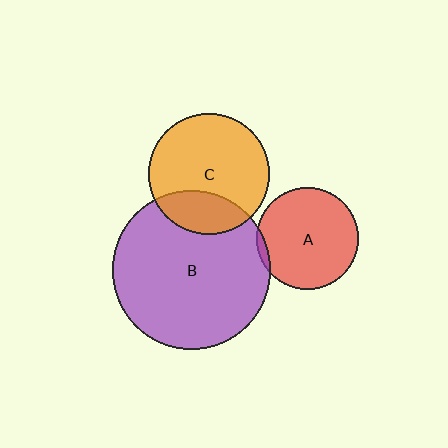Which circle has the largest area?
Circle B (purple).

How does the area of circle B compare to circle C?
Approximately 1.7 times.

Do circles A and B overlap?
Yes.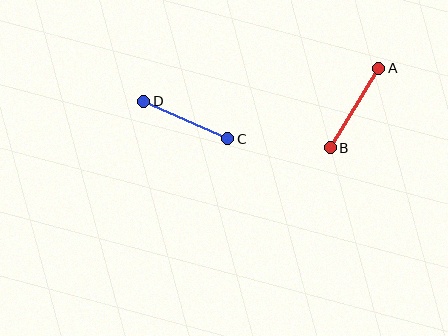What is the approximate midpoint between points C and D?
The midpoint is at approximately (186, 120) pixels.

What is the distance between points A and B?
The distance is approximately 93 pixels.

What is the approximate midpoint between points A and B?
The midpoint is at approximately (354, 108) pixels.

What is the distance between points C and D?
The distance is approximately 92 pixels.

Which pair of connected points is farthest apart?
Points A and B are farthest apart.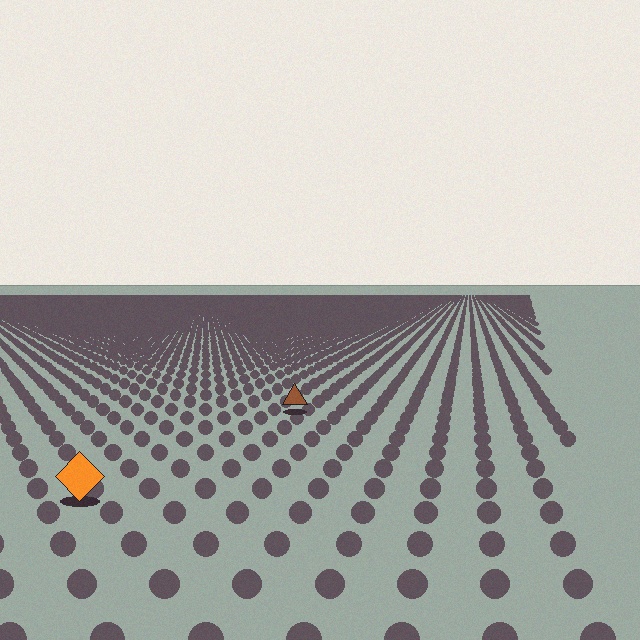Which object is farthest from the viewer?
The brown triangle is farthest from the viewer. It appears smaller and the ground texture around it is denser.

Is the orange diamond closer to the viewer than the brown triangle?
Yes. The orange diamond is closer — you can tell from the texture gradient: the ground texture is coarser near it.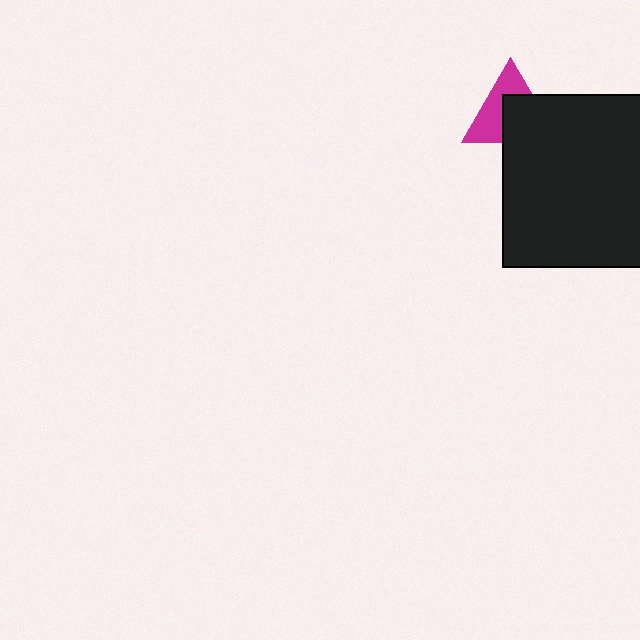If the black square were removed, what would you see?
You would see the complete magenta triangle.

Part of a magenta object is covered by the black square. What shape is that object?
It is a triangle.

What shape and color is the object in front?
The object in front is a black square.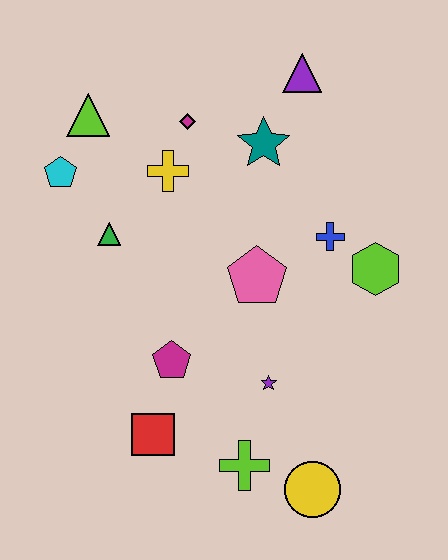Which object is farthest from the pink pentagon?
The lime triangle is farthest from the pink pentagon.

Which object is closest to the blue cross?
The lime hexagon is closest to the blue cross.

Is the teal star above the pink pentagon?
Yes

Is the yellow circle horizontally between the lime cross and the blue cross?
Yes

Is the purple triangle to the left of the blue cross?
Yes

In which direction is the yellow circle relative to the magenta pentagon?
The yellow circle is to the right of the magenta pentagon.